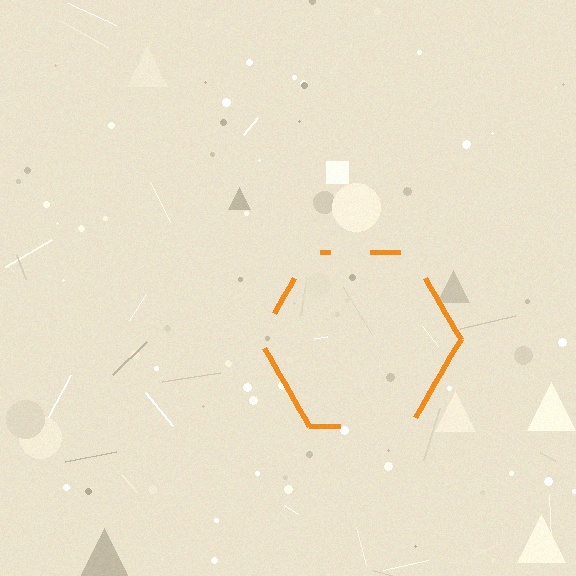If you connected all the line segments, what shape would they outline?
They would outline a hexagon.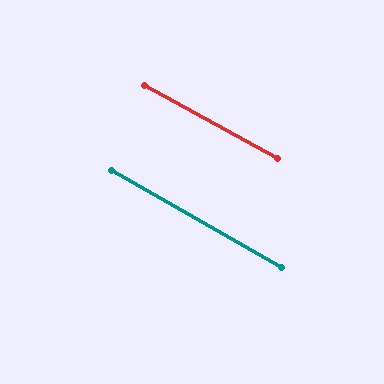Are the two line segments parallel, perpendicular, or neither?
Parallel — their directions differ by only 1.1°.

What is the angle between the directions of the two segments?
Approximately 1 degree.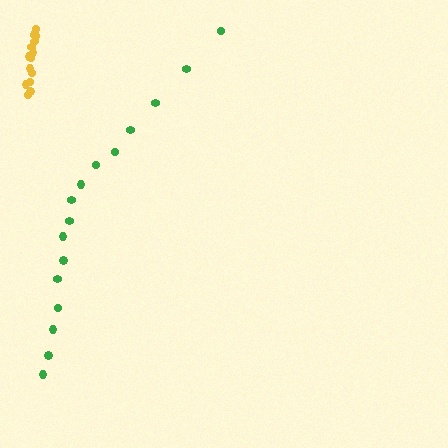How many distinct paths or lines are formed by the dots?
There are 2 distinct paths.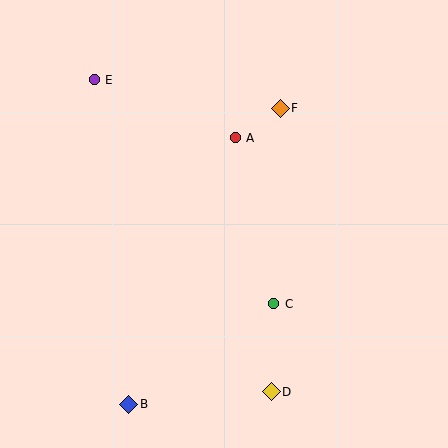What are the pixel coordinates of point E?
Point E is at (94, 80).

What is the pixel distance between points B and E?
The distance between B and E is 326 pixels.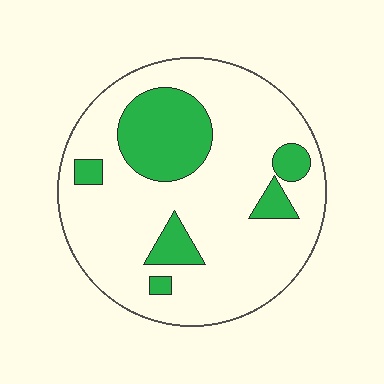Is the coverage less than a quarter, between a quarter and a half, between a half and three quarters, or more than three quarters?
Less than a quarter.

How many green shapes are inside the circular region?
6.